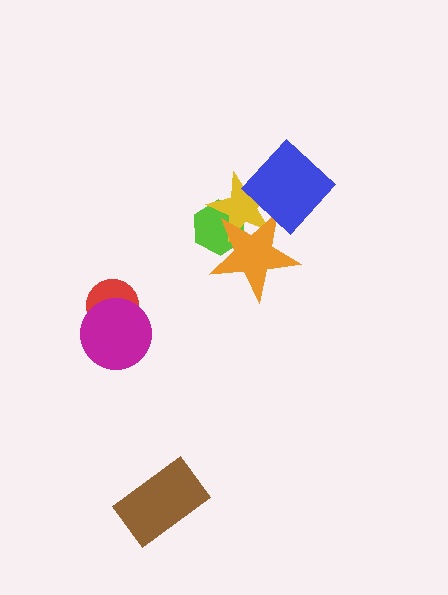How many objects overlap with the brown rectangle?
0 objects overlap with the brown rectangle.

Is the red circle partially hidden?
Yes, it is partially covered by another shape.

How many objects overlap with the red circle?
1 object overlaps with the red circle.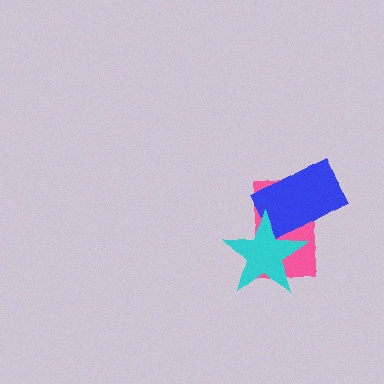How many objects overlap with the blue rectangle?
2 objects overlap with the blue rectangle.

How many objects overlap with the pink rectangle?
2 objects overlap with the pink rectangle.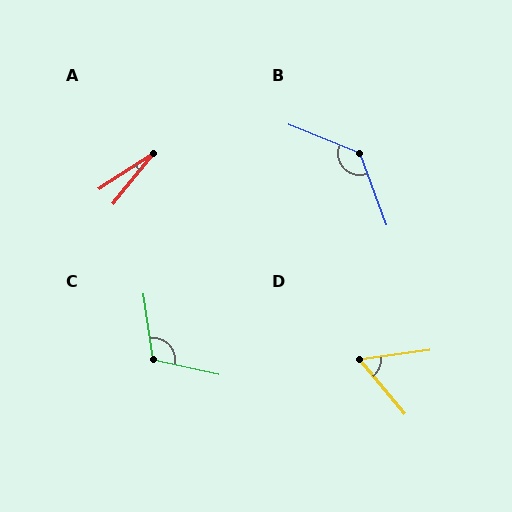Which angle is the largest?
B, at approximately 132 degrees.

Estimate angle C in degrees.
Approximately 111 degrees.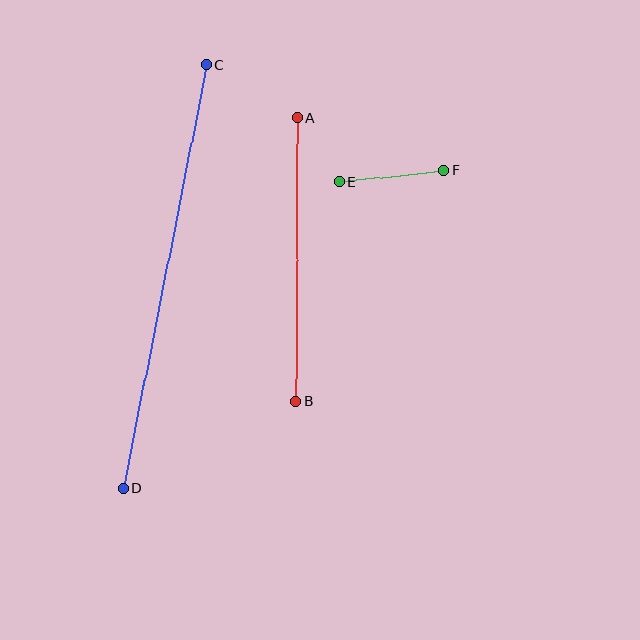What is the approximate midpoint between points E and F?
The midpoint is at approximately (392, 176) pixels.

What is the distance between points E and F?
The distance is approximately 106 pixels.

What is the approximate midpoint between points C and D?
The midpoint is at approximately (165, 277) pixels.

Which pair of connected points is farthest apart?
Points C and D are farthest apart.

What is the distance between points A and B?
The distance is approximately 284 pixels.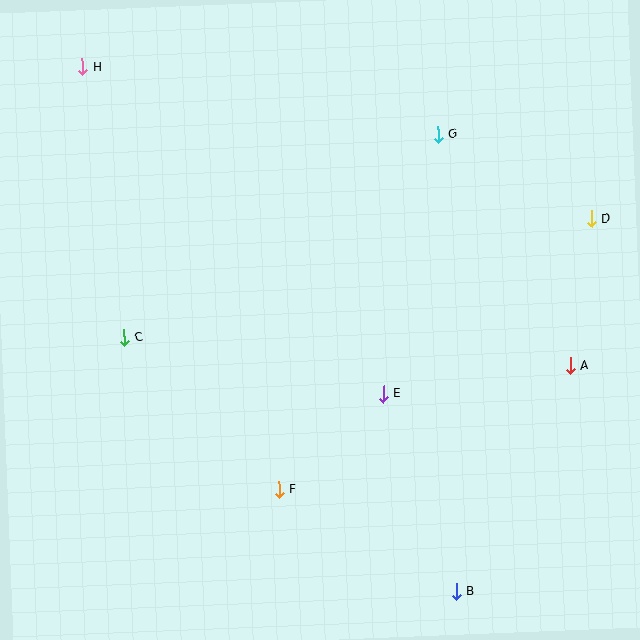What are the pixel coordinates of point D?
Point D is at (591, 219).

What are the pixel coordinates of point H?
Point H is at (82, 67).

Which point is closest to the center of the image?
Point E at (383, 394) is closest to the center.